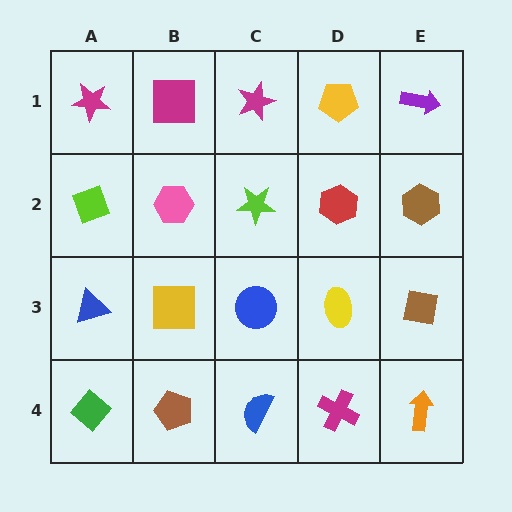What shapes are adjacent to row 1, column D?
A red hexagon (row 2, column D), a magenta star (row 1, column C), a purple arrow (row 1, column E).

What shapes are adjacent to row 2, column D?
A yellow pentagon (row 1, column D), a yellow ellipse (row 3, column D), a lime star (row 2, column C), a brown hexagon (row 2, column E).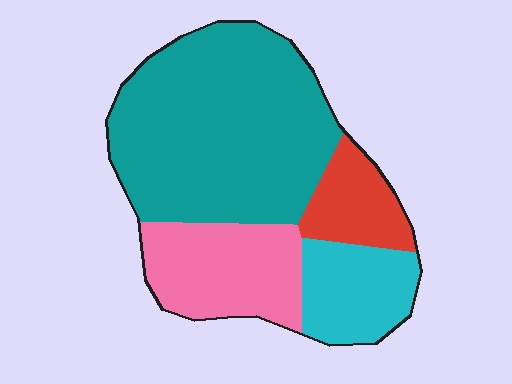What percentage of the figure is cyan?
Cyan takes up about one sixth (1/6) of the figure.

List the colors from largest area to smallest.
From largest to smallest: teal, pink, cyan, red.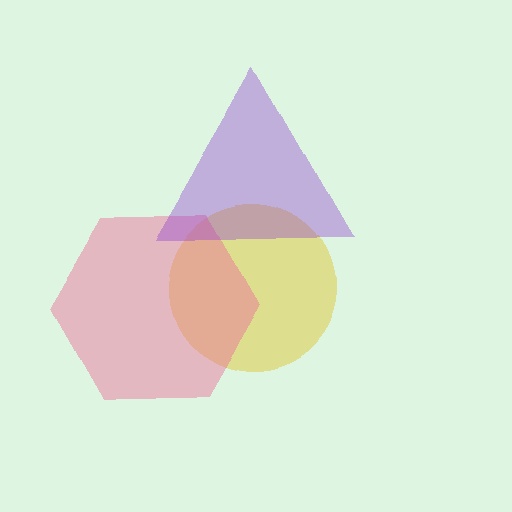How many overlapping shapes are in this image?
There are 3 overlapping shapes in the image.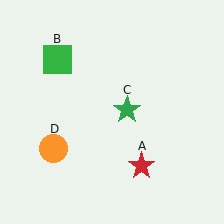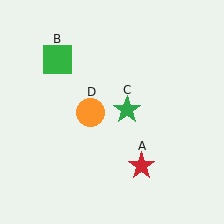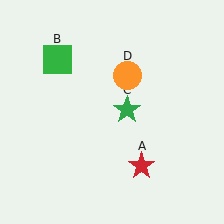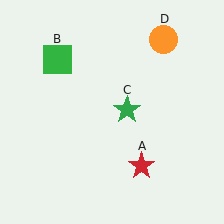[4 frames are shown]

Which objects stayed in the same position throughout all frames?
Red star (object A) and green square (object B) and green star (object C) remained stationary.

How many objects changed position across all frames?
1 object changed position: orange circle (object D).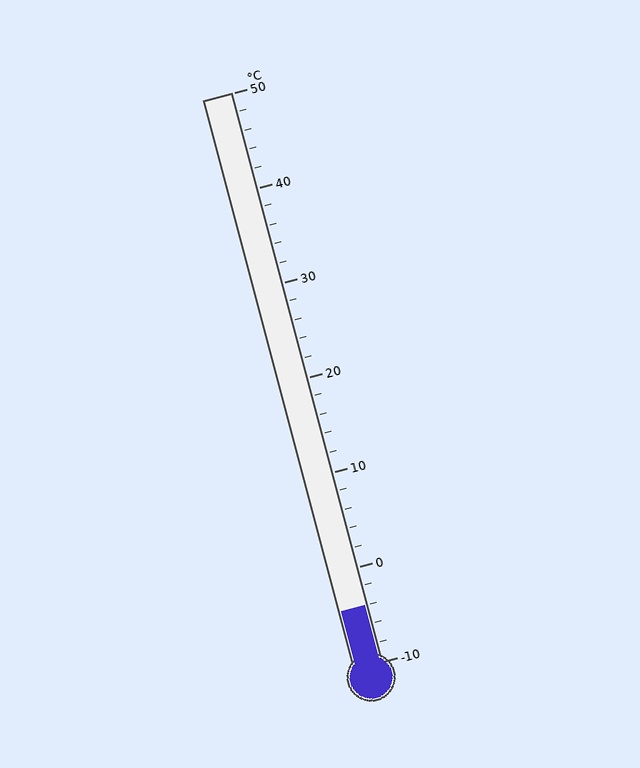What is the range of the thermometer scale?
The thermometer scale ranges from -10°C to 50°C.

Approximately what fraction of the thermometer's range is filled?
The thermometer is filled to approximately 10% of its range.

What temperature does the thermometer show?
The thermometer shows approximately -4°C.